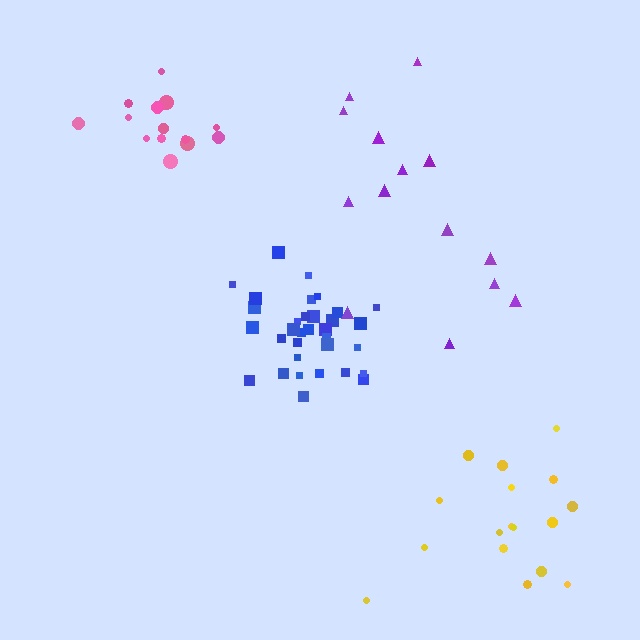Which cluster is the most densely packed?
Blue.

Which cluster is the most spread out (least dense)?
Purple.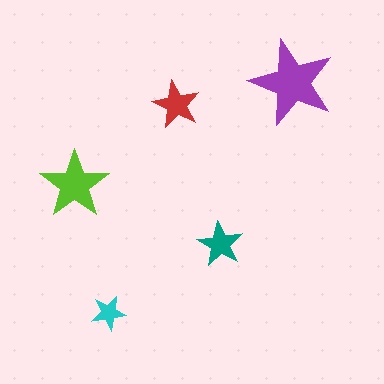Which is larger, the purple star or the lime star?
The purple one.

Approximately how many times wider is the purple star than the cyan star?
About 2.5 times wider.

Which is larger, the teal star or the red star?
The red one.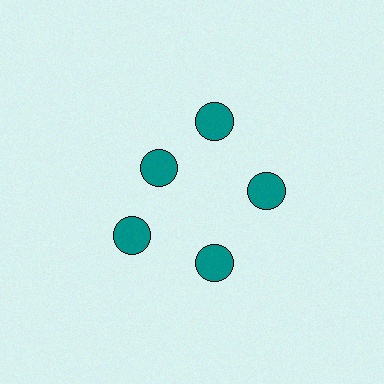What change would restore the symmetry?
The symmetry would be restored by moving it outward, back onto the ring so that all 5 circles sit at equal angles and equal distance from the center.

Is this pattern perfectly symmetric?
No. The 5 teal circles are arranged in a ring, but one element near the 10 o'clock position is pulled inward toward the center, breaking the 5-fold rotational symmetry.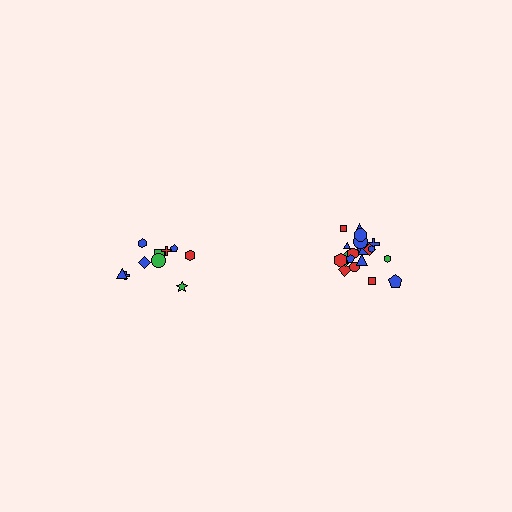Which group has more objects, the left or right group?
The right group.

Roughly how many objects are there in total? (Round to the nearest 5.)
Roughly 30 objects in total.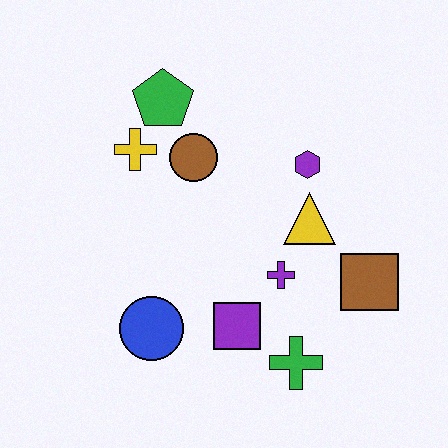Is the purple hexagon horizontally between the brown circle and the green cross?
No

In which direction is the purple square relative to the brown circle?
The purple square is below the brown circle.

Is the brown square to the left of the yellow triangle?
No